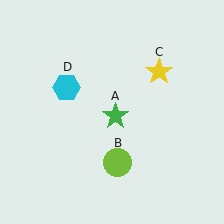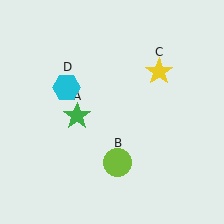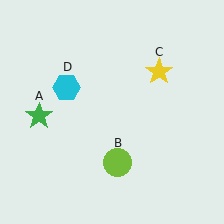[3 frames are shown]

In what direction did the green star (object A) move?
The green star (object A) moved left.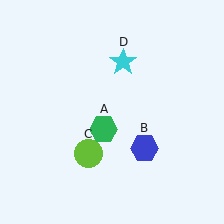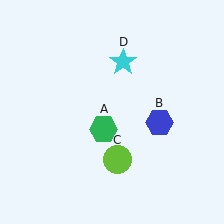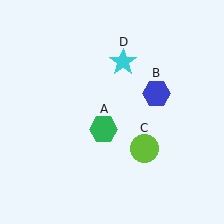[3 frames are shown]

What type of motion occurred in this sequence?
The blue hexagon (object B), lime circle (object C) rotated counterclockwise around the center of the scene.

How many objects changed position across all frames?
2 objects changed position: blue hexagon (object B), lime circle (object C).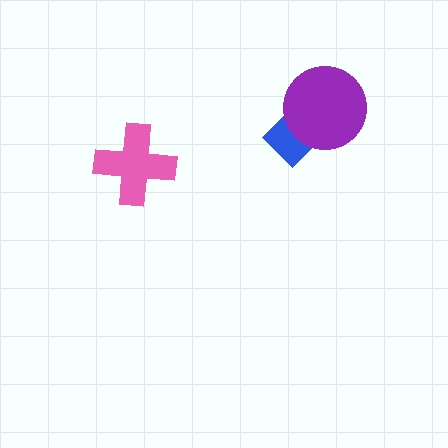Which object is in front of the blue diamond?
The purple circle is in front of the blue diamond.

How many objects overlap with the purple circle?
1 object overlaps with the purple circle.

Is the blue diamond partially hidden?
Yes, it is partially covered by another shape.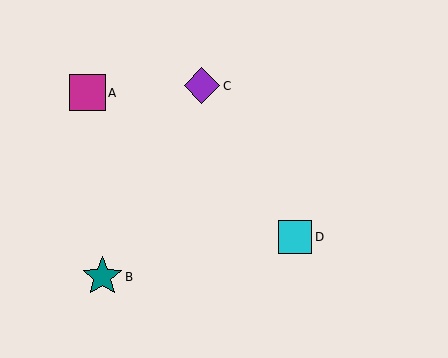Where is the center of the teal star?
The center of the teal star is at (102, 277).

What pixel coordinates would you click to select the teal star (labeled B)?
Click at (102, 277) to select the teal star B.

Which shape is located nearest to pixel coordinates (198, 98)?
The purple diamond (labeled C) at (202, 86) is nearest to that location.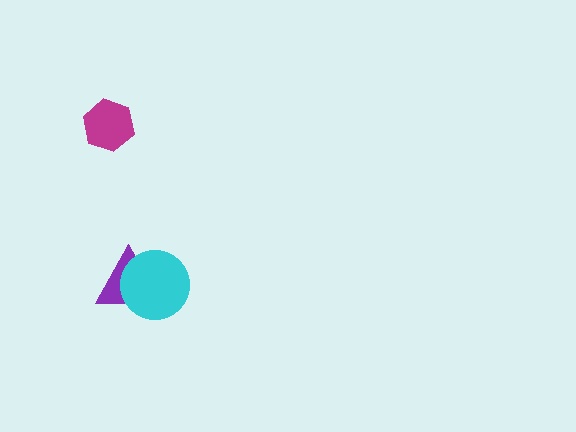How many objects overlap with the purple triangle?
1 object overlaps with the purple triangle.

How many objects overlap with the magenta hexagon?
0 objects overlap with the magenta hexagon.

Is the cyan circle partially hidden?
No, no other shape covers it.